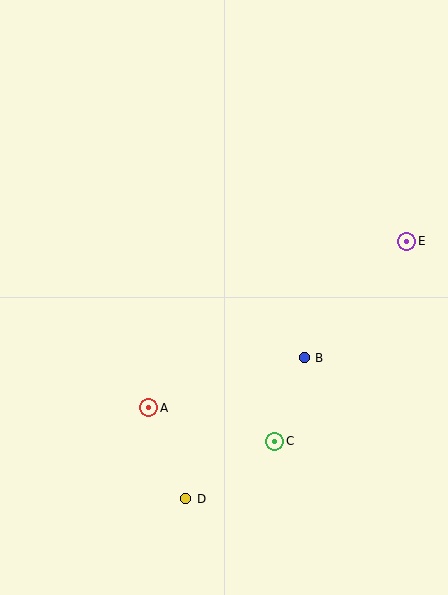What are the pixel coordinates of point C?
Point C is at (275, 441).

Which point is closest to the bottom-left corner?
Point D is closest to the bottom-left corner.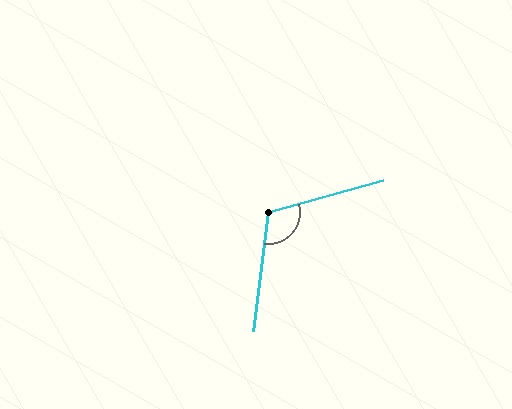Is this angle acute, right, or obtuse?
It is obtuse.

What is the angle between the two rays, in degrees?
Approximately 113 degrees.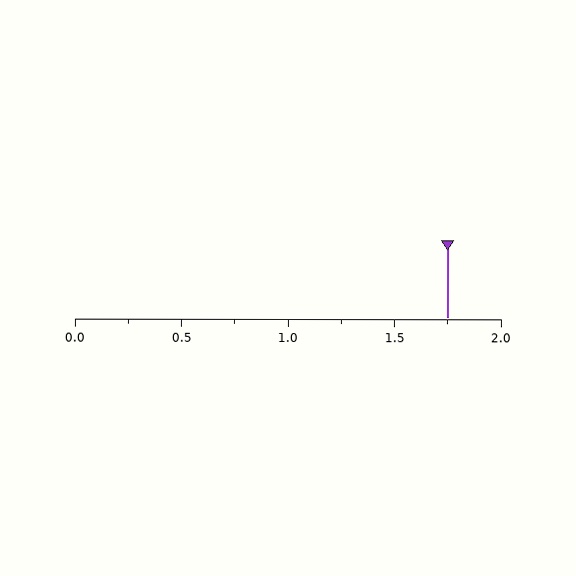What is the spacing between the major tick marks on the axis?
The major ticks are spaced 0.5 apart.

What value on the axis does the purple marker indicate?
The marker indicates approximately 1.75.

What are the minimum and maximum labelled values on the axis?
The axis runs from 0.0 to 2.0.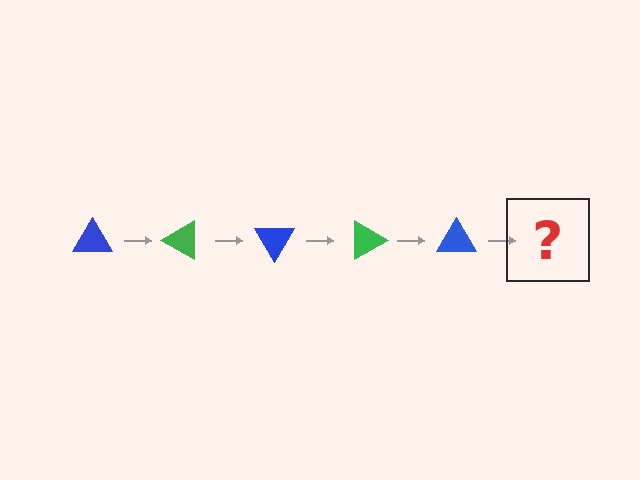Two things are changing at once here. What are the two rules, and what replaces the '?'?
The two rules are that it rotates 30 degrees each step and the color cycles through blue and green. The '?' should be a green triangle, rotated 150 degrees from the start.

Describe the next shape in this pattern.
It should be a green triangle, rotated 150 degrees from the start.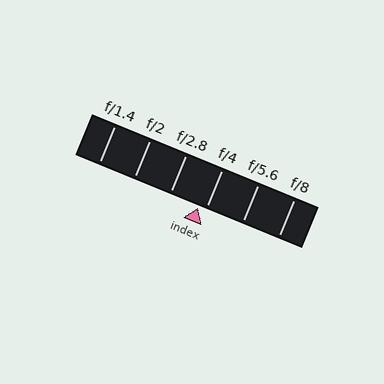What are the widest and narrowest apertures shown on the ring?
The widest aperture shown is f/1.4 and the narrowest is f/8.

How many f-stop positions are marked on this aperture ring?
There are 6 f-stop positions marked.